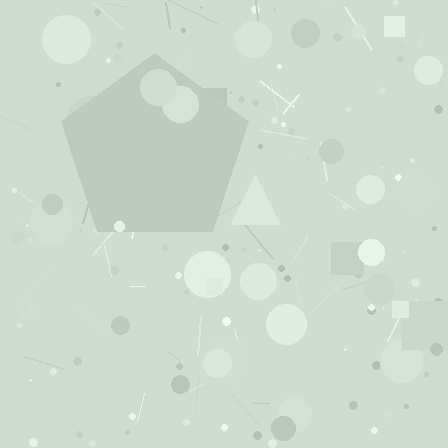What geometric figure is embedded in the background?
A pentagon is embedded in the background.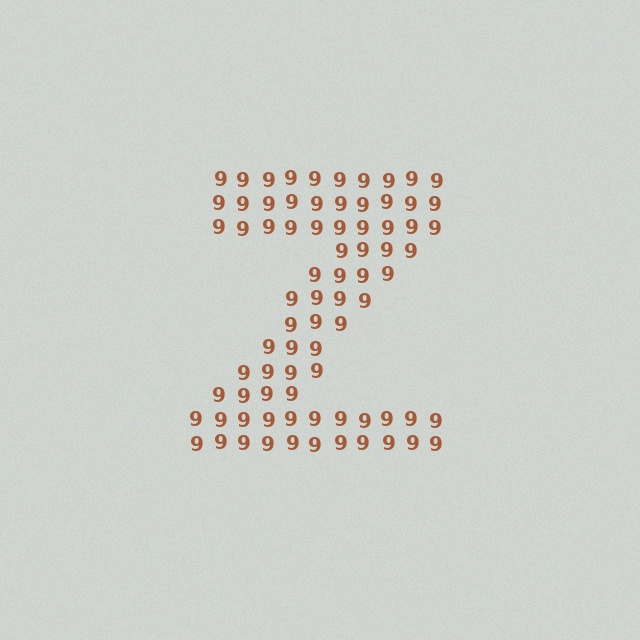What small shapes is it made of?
It is made of small digit 9's.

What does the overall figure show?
The overall figure shows the letter Z.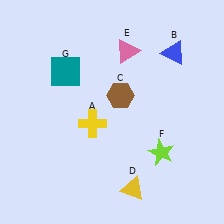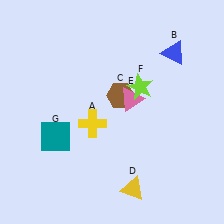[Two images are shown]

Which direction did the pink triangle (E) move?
The pink triangle (E) moved down.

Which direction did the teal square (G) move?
The teal square (G) moved down.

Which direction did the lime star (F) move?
The lime star (F) moved up.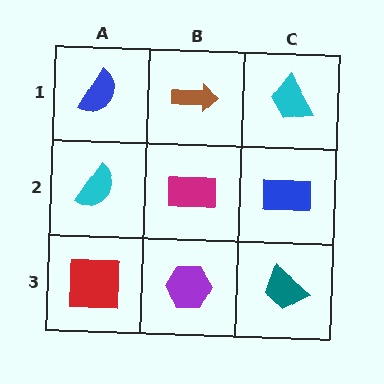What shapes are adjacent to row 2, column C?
A cyan trapezoid (row 1, column C), a teal trapezoid (row 3, column C), a magenta rectangle (row 2, column B).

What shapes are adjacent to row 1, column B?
A magenta rectangle (row 2, column B), a blue semicircle (row 1, column A), a cyan trapezoid (row 1, column C).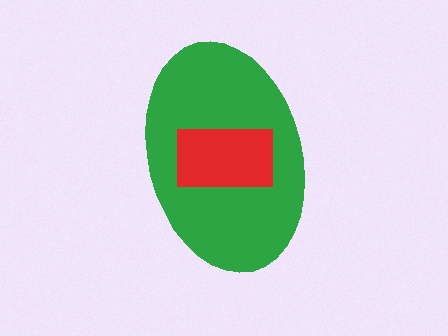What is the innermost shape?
The red rectangle.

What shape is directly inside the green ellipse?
The red rectangle.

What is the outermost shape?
The green ellipse.